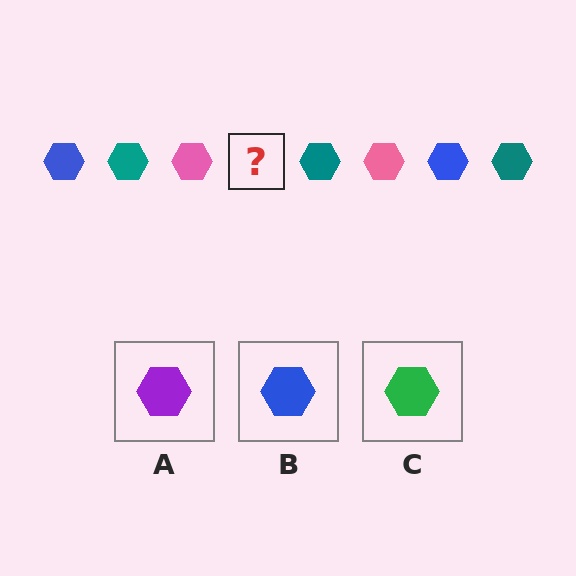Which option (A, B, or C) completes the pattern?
B.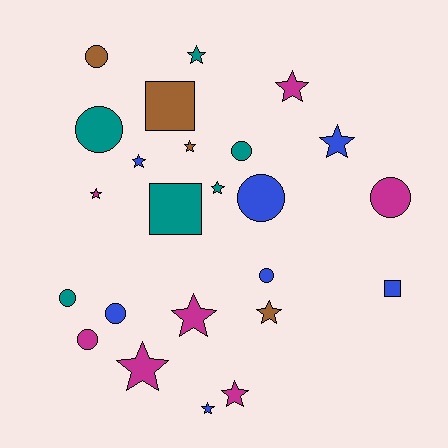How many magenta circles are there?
There are 2 magenta circles.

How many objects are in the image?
There are 24 objects.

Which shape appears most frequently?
Star, with 12 objects.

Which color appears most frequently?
Magenta, with 7 objects.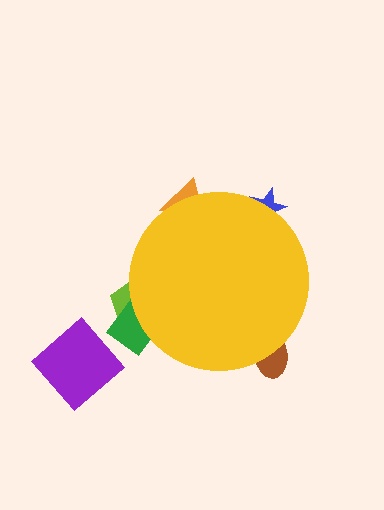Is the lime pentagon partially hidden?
Yes, the lime pentagon is partially hidden behind the yellow circle.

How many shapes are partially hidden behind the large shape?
5 shapes are partially hidden.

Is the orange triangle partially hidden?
Yes, the orange triangle is partially hidden behind the yellow circle.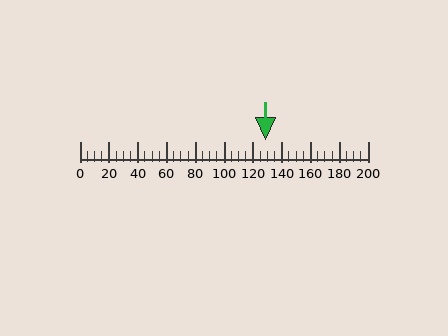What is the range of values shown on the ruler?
The ruler shows values from 0 to 200.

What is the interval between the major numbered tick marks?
The major tick marks are spaced 20 units apart.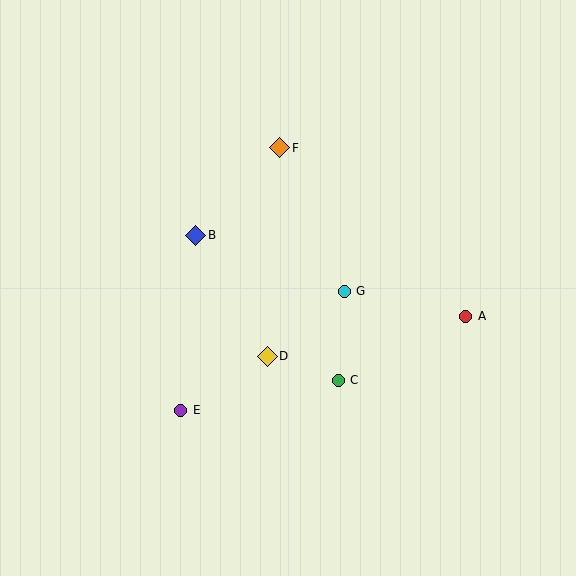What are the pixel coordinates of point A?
Point A is at (466, 316).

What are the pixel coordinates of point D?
Point D is at (267, 356).